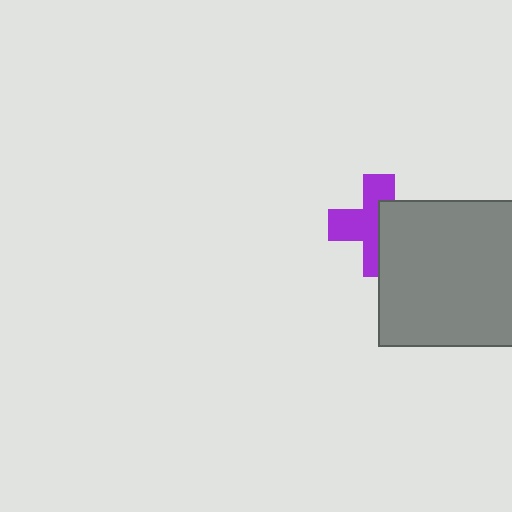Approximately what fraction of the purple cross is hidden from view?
Roughly 45% of the purple cross is hidden behind the gray square.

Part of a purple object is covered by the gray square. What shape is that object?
It is a cross.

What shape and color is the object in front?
The object in front is a gray square.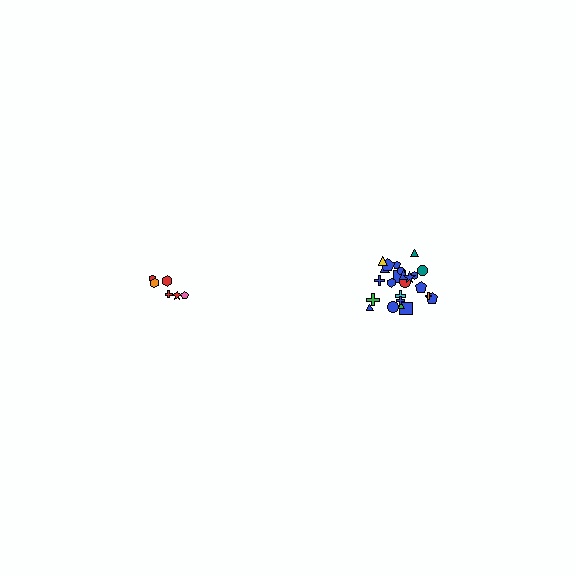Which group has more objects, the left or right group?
The right group.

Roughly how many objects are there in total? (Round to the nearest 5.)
Roughly 30 objects in total.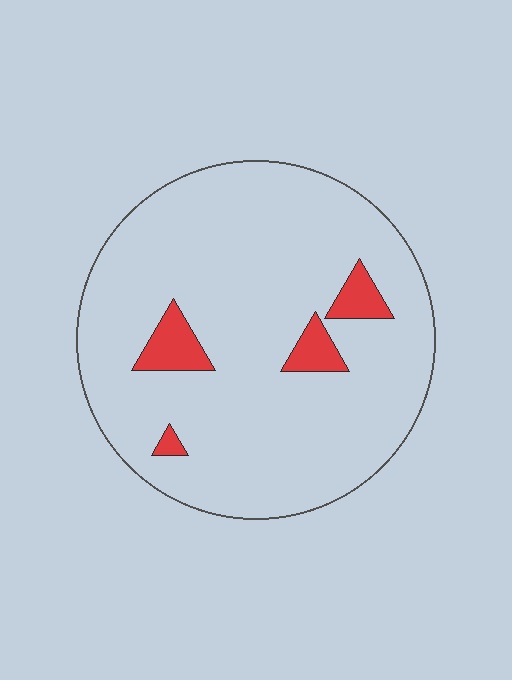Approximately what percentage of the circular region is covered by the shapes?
Approximately 10%.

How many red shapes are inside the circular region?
4.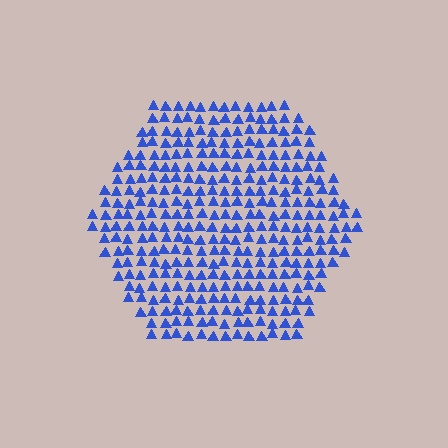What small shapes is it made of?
It is made of small triangles.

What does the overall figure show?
The overall figure shows a hexagon.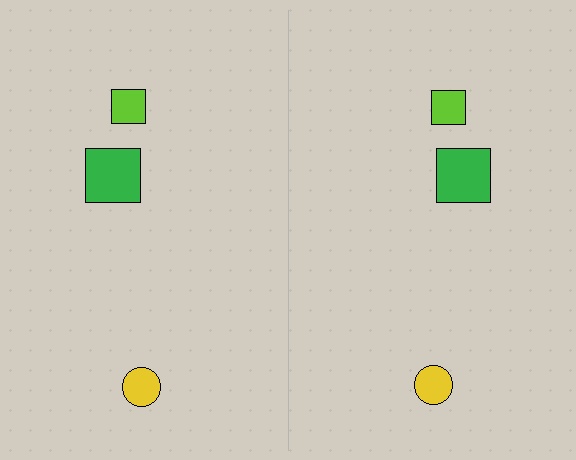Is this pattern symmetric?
Yes, this pattern has bilateral (reflection) symmetry.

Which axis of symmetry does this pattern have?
The pattern has a vertical axis of symmetry running through the center of the image.